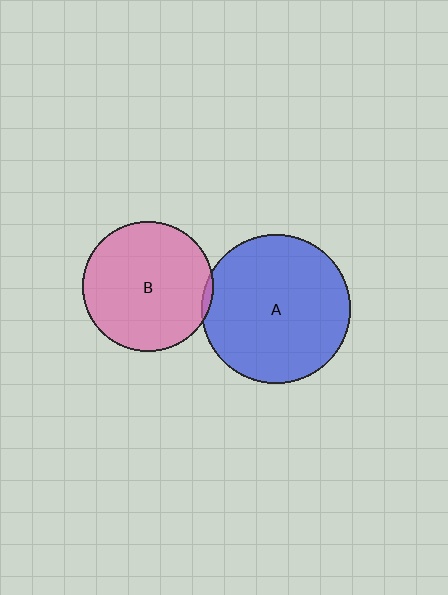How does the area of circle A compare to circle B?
Approximately 1.3 times.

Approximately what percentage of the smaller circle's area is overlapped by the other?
Approximately 5%.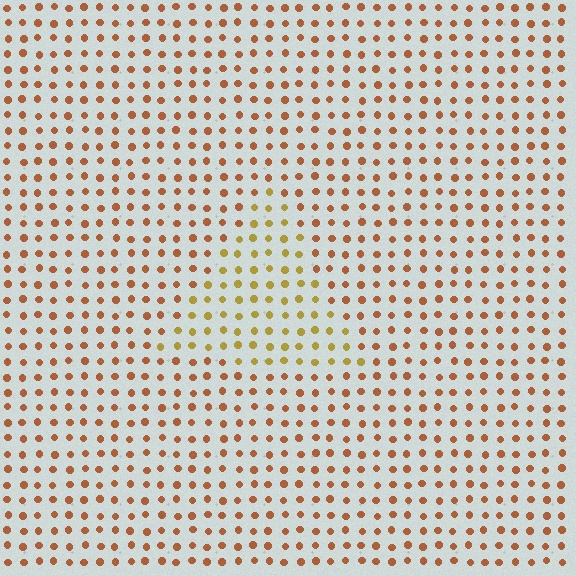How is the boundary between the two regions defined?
The boundary is defined purely by a slight shift in hue (about 32 degrees). Spacing, size, and orientation are identical on both sides.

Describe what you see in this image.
The image is filled with small brown elements in a uniform arrangement. A triangle-shaped region is visible where the elements are tinted to a slightly different hue, forming a subtle color boundary.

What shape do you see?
I see a triangle.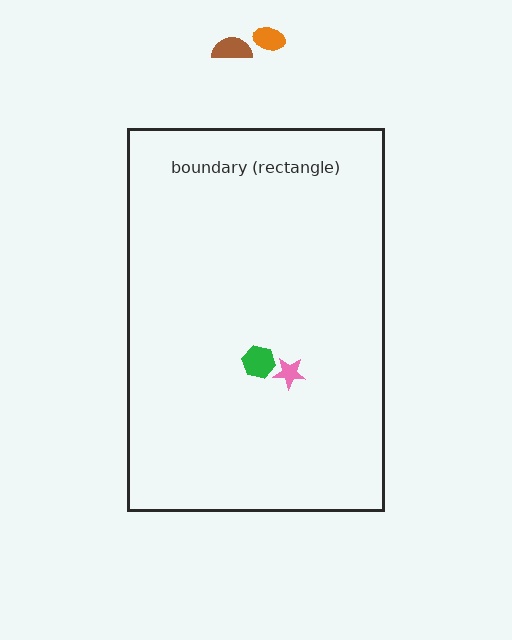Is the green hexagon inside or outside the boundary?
Inside.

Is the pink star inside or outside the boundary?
Inside.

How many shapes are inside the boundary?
2 inside, 2 outside.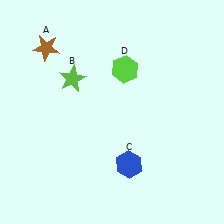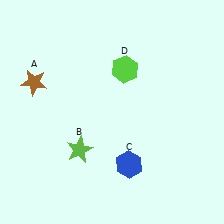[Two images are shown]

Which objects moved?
The objects that moved are: the brown star (A), the lime star (B).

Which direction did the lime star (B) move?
The lime star (B) moved down.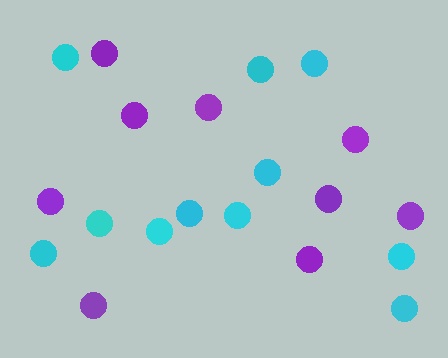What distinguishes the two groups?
There are 2 groups: one group of cyan circles (11) and one group of purple circles (9).